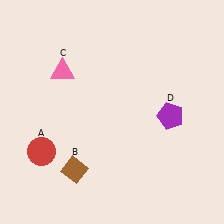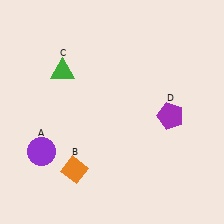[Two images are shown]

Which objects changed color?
A changed from red to purple. B changed from brown to orange. C changed from pink to green.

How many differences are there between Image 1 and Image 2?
There are 3 differences between the two images.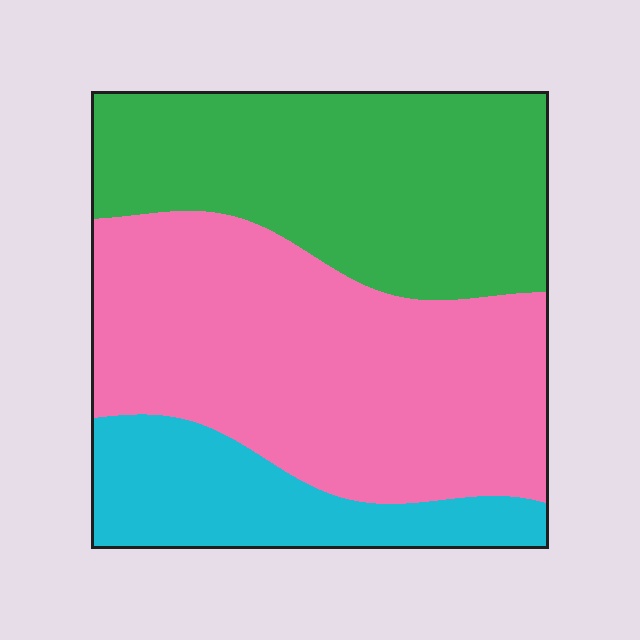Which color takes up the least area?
Cyan, at roughly 20%.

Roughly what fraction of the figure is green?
Green covers roughly 35% of the figure.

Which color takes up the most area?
Pink, at roughly 45%.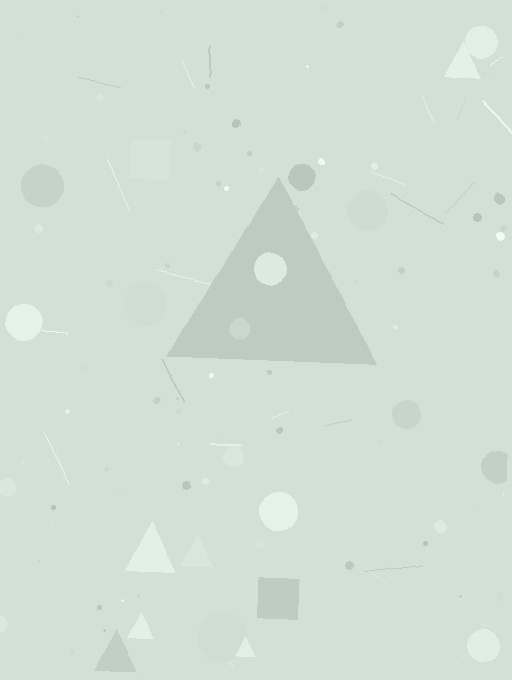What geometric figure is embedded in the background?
A triangle is embedded in the background.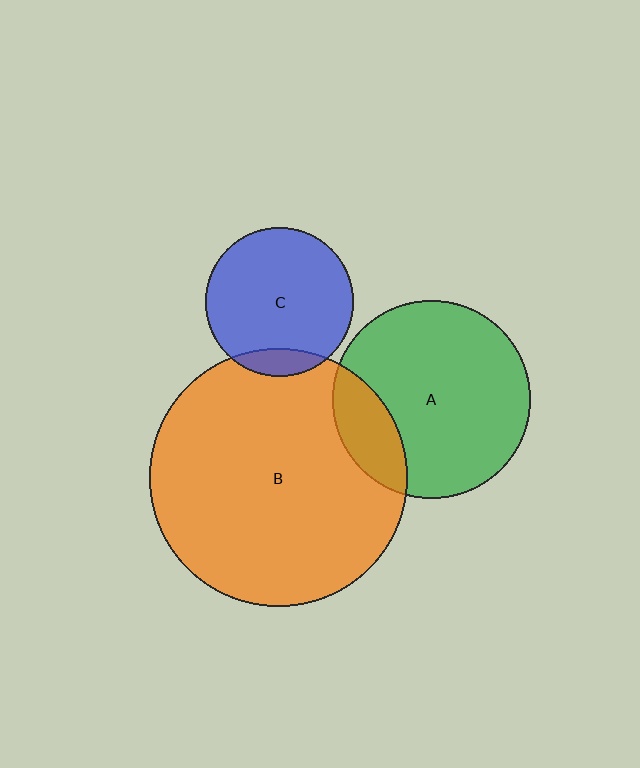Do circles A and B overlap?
Yes.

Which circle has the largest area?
Circle B (orange).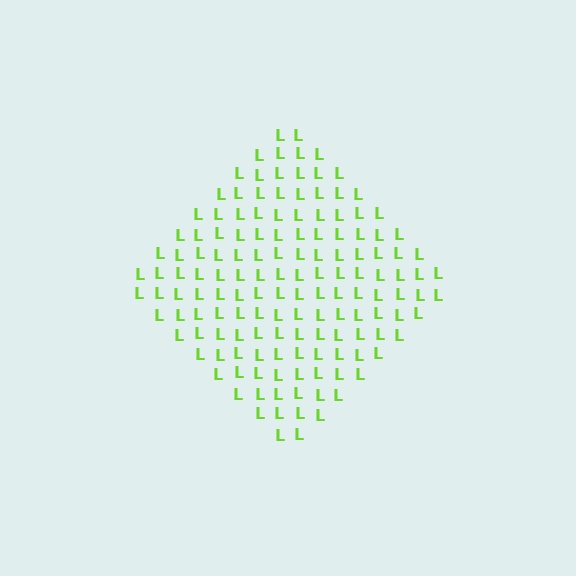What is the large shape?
The large shape is a diamond.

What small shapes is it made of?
It is made of small letter L's.